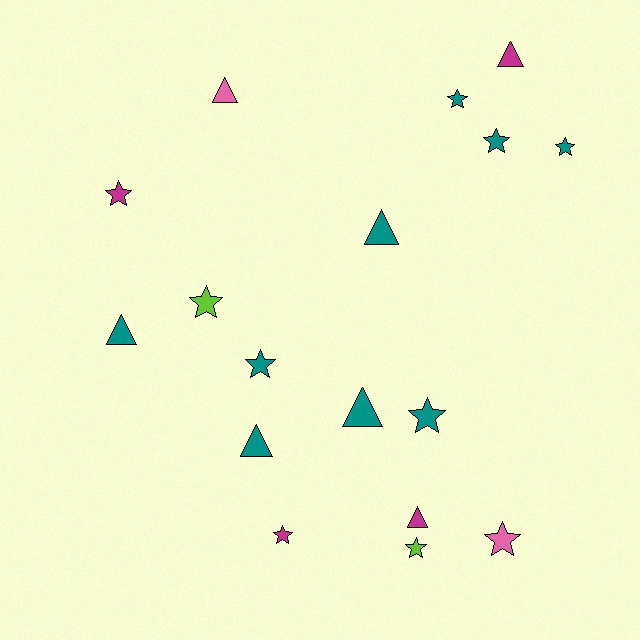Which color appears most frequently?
Teal, with 9 objects.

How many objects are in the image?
There are 17 objects.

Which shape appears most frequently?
Star, with 10 objects.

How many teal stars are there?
There are 5 teal stars.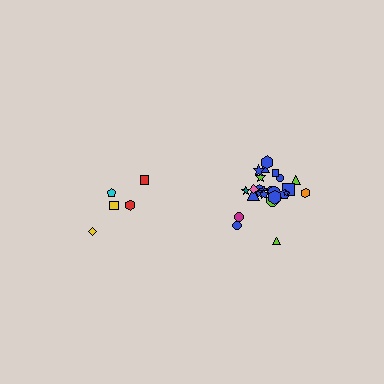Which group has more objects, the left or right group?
The right group.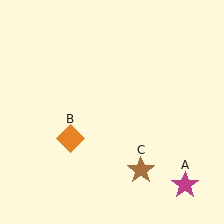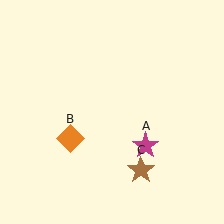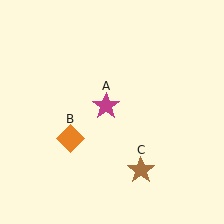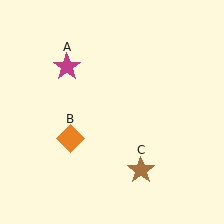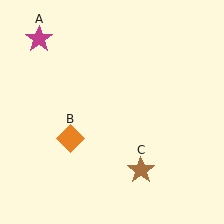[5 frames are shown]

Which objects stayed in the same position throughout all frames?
Orange diamond (object B) and brown star (object C) remained stationary.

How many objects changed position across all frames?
1 object changed position: magenta star (object A).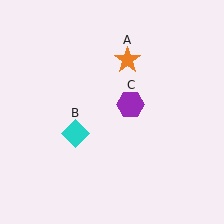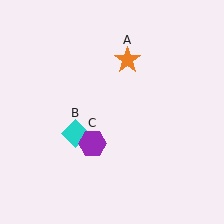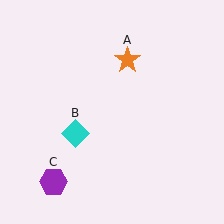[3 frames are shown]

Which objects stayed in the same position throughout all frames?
Orange star (object A) and cyan diamond (object B) remained stationary.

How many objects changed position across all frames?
1 object changed position: purple hexagon (object C).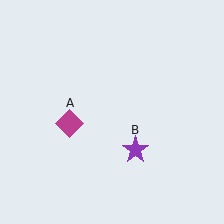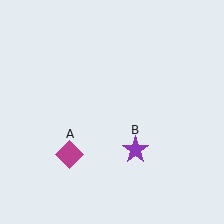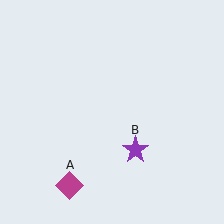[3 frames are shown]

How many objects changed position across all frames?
1 object changed position: magenta diamond (object A).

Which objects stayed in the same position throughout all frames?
Purple star (object B) remained stationary.